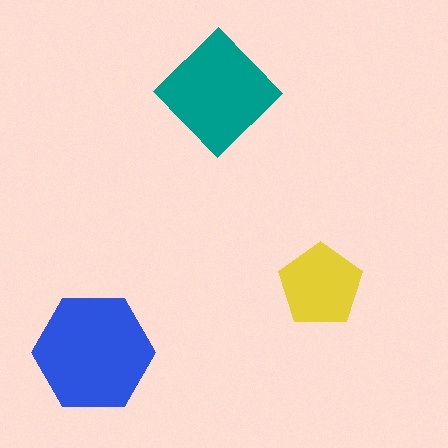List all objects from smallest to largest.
The yellow pentagon, the teal diamond, the blue hexagon.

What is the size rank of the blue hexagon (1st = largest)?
1st.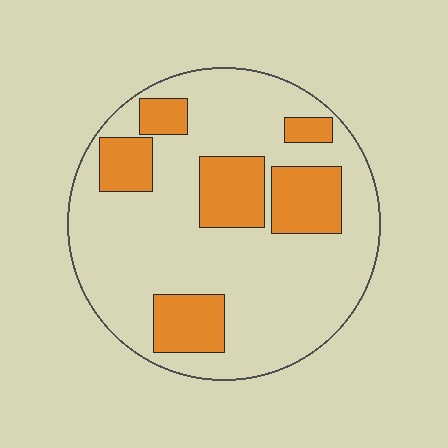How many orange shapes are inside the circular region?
6.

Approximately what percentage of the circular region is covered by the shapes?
Approximately 25%.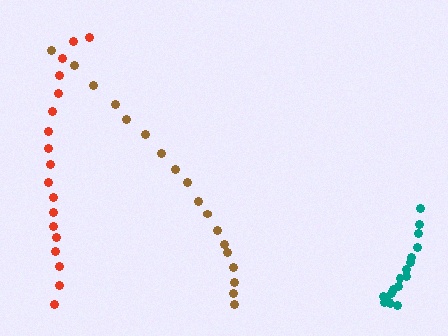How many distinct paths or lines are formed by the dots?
There are 3 distinct paths.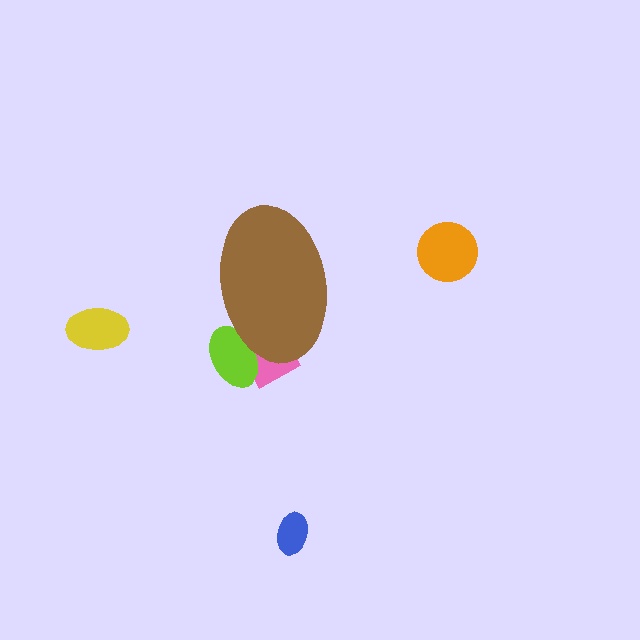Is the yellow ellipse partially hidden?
No, the yellow ellipse is fully visible.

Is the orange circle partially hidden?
No, the orange circle is fully visible.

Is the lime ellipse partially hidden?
Yes, the lime ellipse is partially hidden behind the brown ellipse.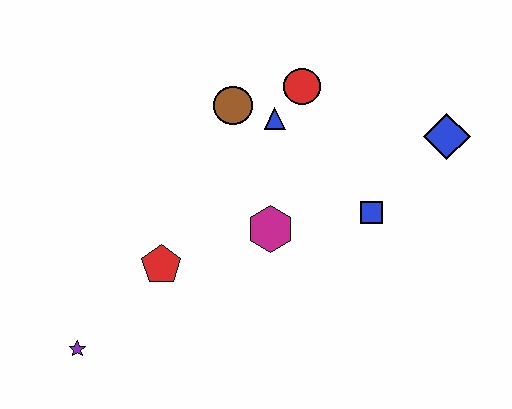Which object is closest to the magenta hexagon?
The blue square is closest to the magenta hexagon.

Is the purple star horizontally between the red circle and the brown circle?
No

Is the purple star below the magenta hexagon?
Yes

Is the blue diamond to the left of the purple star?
No